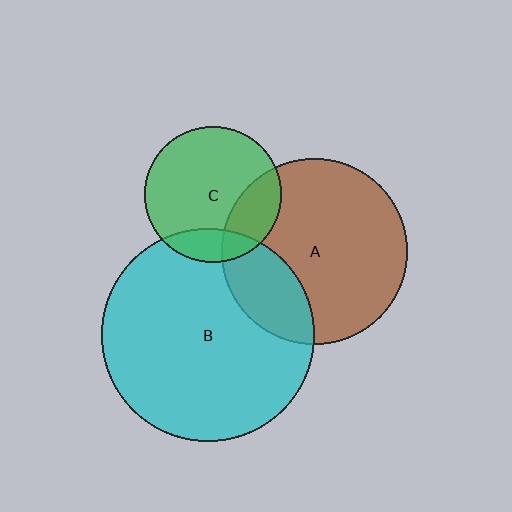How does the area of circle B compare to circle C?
Approximately 2.4 times.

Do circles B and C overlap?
Yes.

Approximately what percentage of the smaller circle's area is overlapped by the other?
Approximately 15%.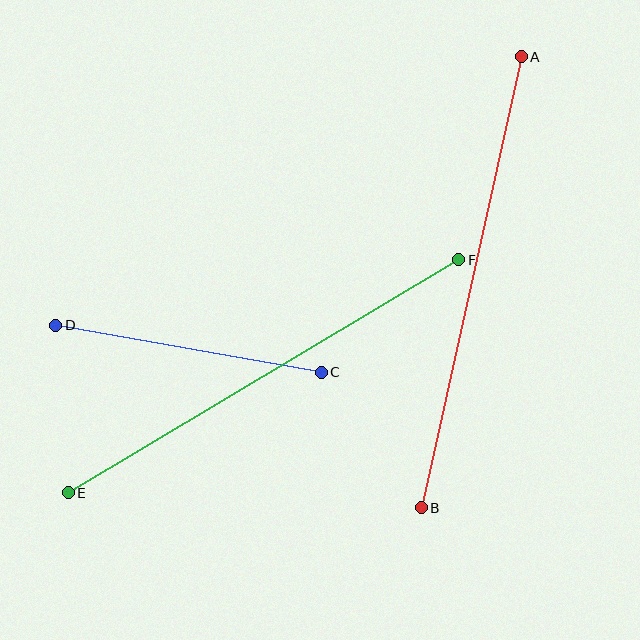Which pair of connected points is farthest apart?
Points A and B are farthest apart.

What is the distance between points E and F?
The distance is approximately 455 pixels.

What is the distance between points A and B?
The distance is approximately 462 pixels.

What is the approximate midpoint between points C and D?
The midpoint is at approximately (188, 349) pixels.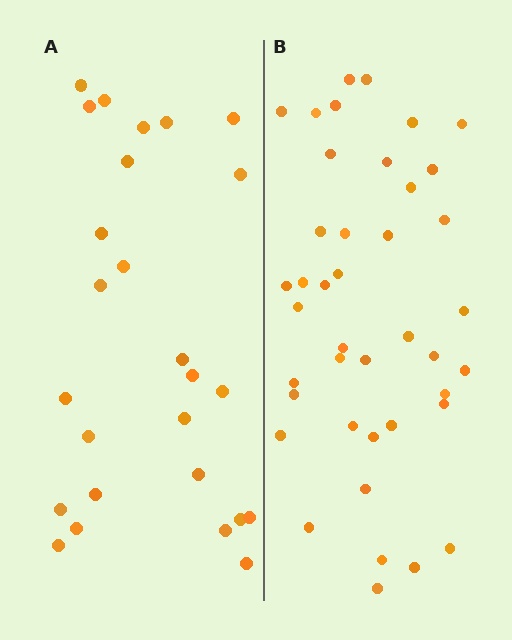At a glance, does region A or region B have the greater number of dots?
Region B (the right region) has more dots.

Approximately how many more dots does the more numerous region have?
Region B has approximately 15 more dots than region A.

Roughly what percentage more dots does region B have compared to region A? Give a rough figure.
About 60% more.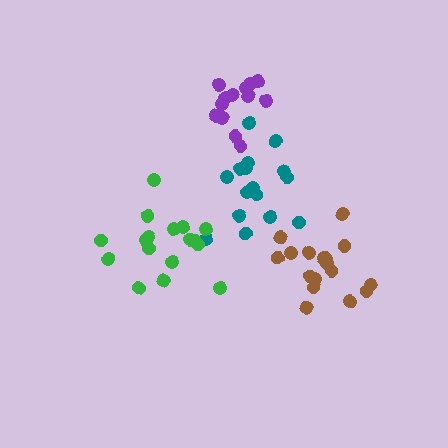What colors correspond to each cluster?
The clusters are colored: teal, green, brown, purple.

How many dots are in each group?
Group 1: 16 dots, Group 2: 17 dots, Group 3: 17 dots, Group 4: 13 dots (63 total).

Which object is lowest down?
The brown cluster is bottommost.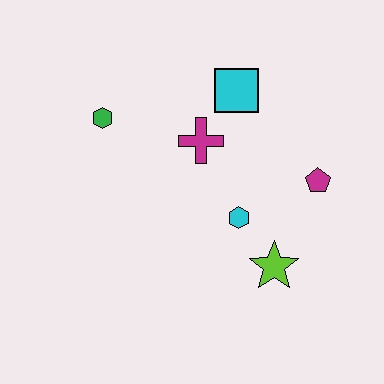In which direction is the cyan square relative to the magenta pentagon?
The cyan square is above the magenta pentagon.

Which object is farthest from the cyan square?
The lime star is farthest from the cyan square.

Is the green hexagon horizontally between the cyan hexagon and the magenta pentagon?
No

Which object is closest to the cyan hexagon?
The lime star is closest to the cyan hexagon.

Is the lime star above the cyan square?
No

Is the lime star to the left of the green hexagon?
No